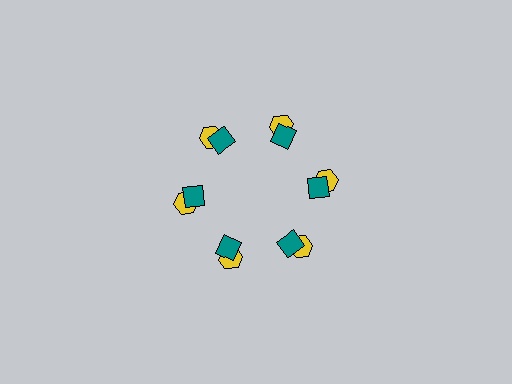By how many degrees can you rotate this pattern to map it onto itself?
The pattern maps onto itself every 60 degrees of rotation.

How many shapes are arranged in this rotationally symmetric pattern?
There are 12 shapes, arranged in 6 groups of 2.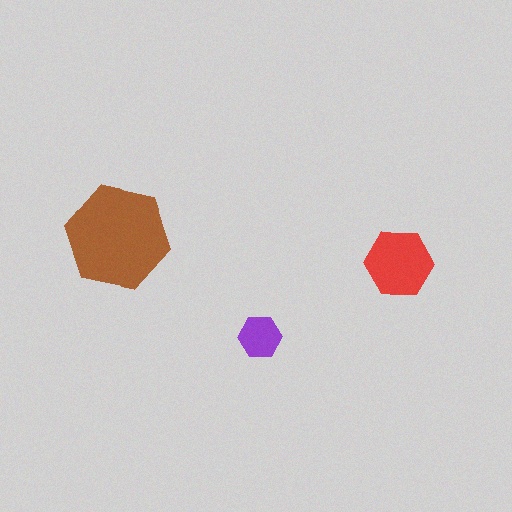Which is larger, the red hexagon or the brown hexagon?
The brown one.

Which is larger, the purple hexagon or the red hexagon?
The red one.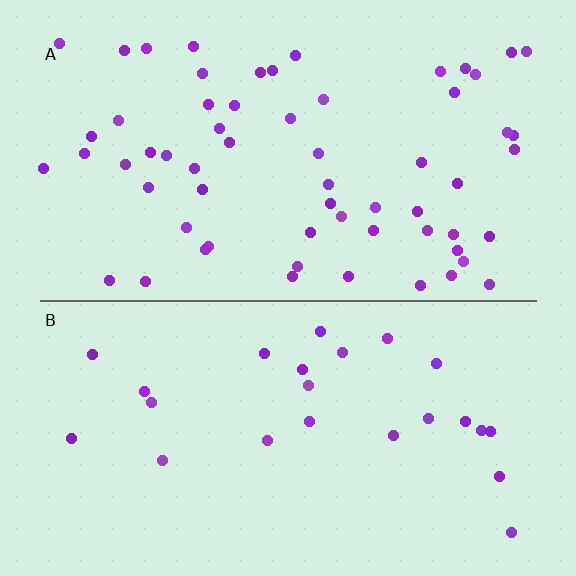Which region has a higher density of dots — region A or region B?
A (the top).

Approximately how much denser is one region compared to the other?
Approximately 2.5× — region A over region B.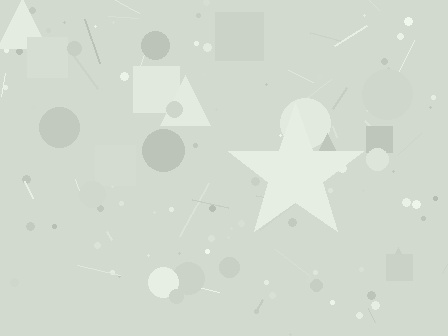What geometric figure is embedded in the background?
A star is embedded in the background.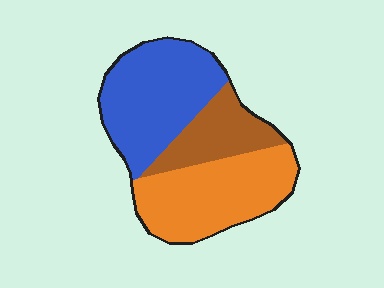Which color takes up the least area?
Brown, at roughly 20%.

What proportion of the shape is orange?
Orange takes up about two fifths (2/5) of the shape.